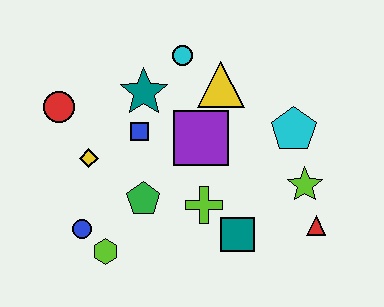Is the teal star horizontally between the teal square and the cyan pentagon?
No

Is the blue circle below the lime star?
Yes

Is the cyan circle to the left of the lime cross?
Yes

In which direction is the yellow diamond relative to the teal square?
The yellow diamond is to the left of the teal square.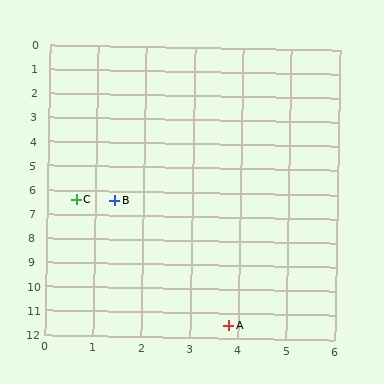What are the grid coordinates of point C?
Point C is at approximately (0.6, 6.4).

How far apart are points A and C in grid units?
Points A and C are about 6.0 grid units apart.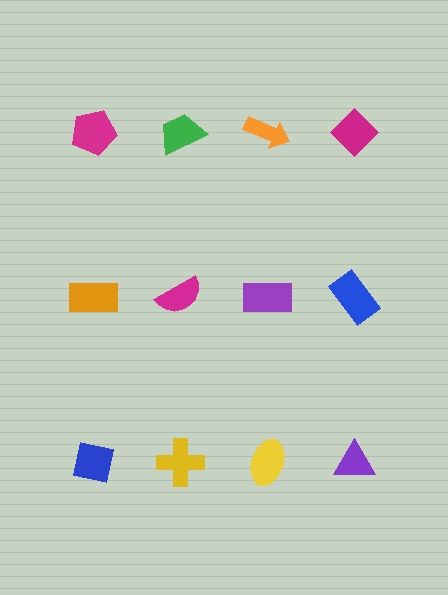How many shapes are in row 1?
4 shapes.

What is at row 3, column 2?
A yellow cross.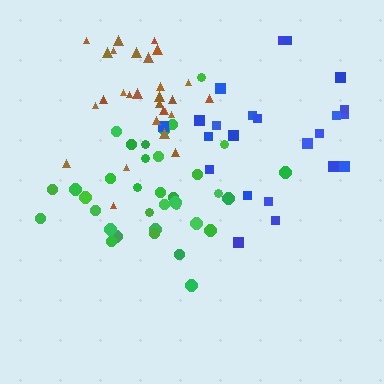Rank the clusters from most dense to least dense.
green, brown, blue.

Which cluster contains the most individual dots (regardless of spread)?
Green (35).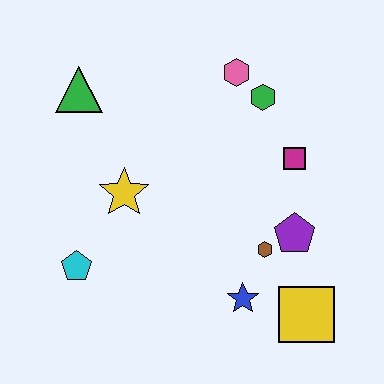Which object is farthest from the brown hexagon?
The green triangle is farthest from the brown hexagon.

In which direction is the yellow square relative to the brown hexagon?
The yellow square is below the brown hexagon.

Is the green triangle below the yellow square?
No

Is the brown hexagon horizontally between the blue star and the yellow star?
No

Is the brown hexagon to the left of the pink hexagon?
No